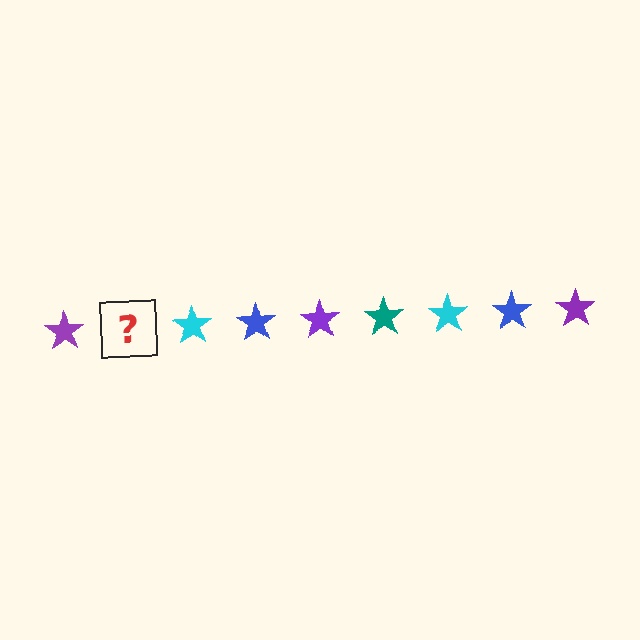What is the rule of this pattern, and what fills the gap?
The rule is that the pattern cycles through purple, teal, cyan, blue stars. The gap should be filled with a teal star.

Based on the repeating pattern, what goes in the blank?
The blank should be a teal star.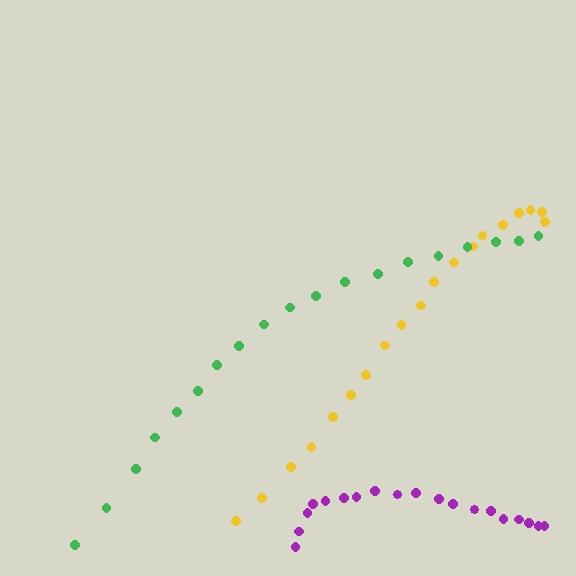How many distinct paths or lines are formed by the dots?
There are 3 distinct paths.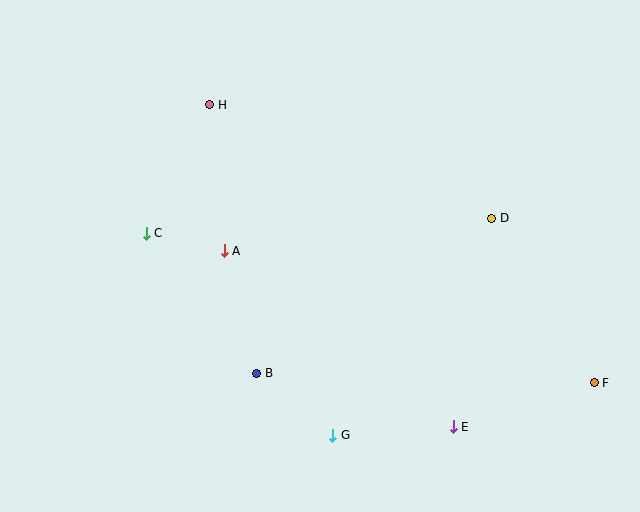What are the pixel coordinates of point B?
Point B is at (257, 373).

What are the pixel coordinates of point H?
Point H is at (210, 105).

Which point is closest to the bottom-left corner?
Point B is closest to the bottom-left corner.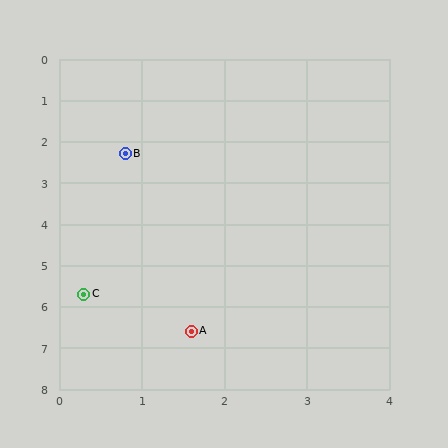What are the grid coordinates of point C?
Point C is at approximately (0.3, 5.7).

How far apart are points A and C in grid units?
Points A and C are about 1.6 grid units apart.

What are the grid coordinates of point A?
Point A is at approximately (1.6, 6.6).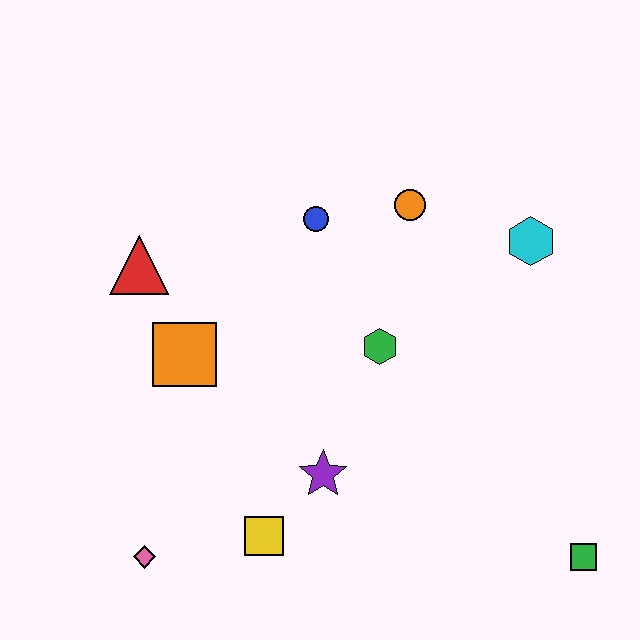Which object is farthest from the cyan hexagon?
The pink diamond is farthest from the cyan hexagon.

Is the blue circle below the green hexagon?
No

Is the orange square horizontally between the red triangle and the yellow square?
Yes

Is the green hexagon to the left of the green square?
Yes